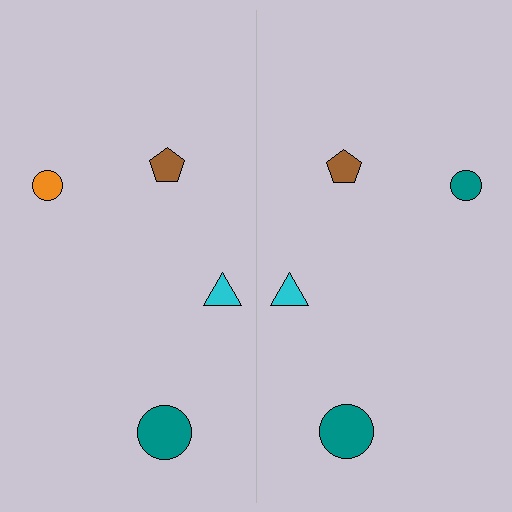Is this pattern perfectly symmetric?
No, the pattern is not perfectly symmetric. The teal circle on the right side breaks the symmetry — its mirror counterpart is orange.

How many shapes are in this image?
There are 8 shapes in this image.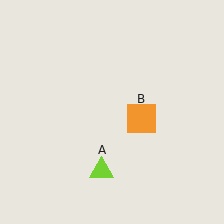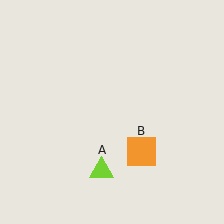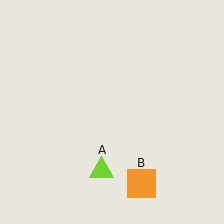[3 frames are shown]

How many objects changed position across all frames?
1 object changed position: orange square (object B).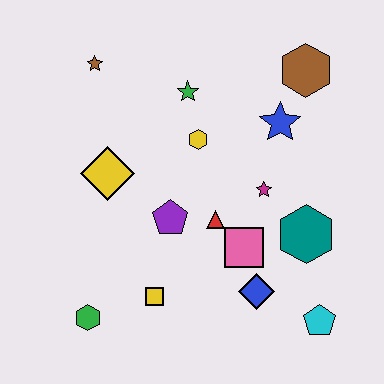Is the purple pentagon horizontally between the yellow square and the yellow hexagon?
Yes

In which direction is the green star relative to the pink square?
The green star is above the pink square.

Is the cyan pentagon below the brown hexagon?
Yes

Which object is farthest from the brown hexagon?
The green hexagon is farthest from the brown hexagon.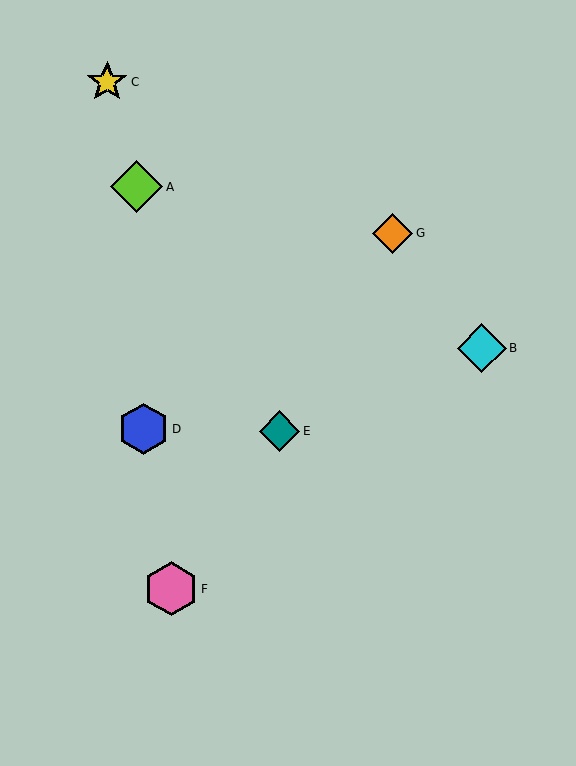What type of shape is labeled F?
Shape F is a pink hexagon.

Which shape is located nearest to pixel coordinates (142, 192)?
The lime diamond (labeled A) at (137, 187) is nearest to that location.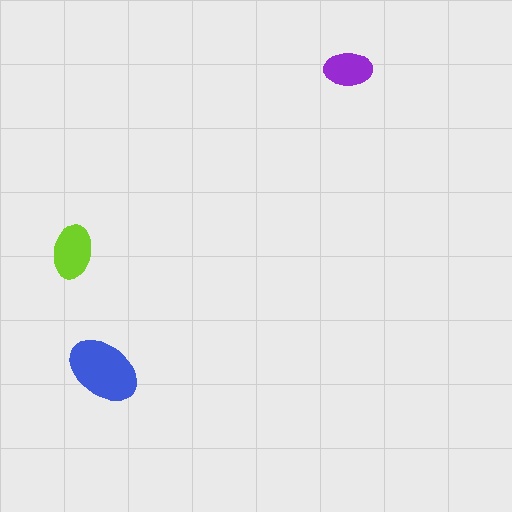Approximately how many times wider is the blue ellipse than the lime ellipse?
About 1.5 times wider.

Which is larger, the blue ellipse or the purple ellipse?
The blue one.